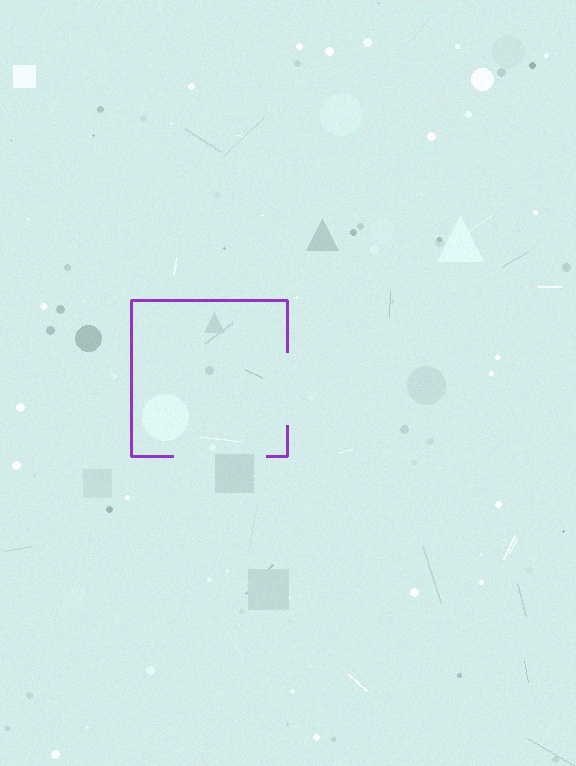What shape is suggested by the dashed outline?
The dashed outline suggests a square.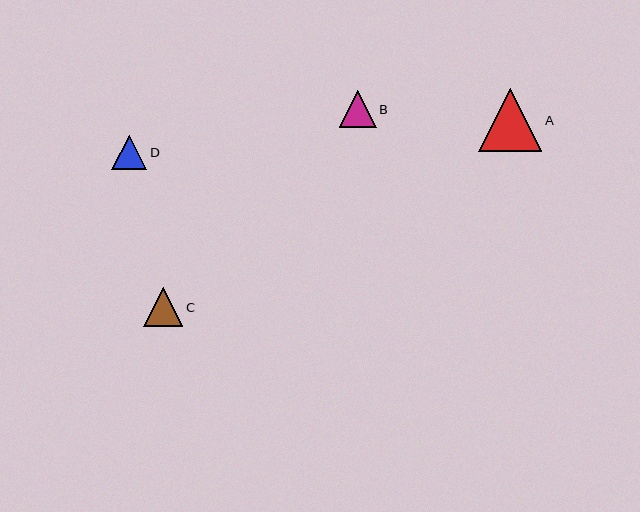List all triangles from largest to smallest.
From largest to smallest: A, C, B, D.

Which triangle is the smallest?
Triangle D is the smallest with a size of approximately 35 pixels.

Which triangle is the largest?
Triangle A is the largest with a size of approximately 63 pixels.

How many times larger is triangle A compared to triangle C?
Triangle A is approximately 1.6 times the size of triangle C.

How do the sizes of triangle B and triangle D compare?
Triangle B and triangle D are approximately the same size.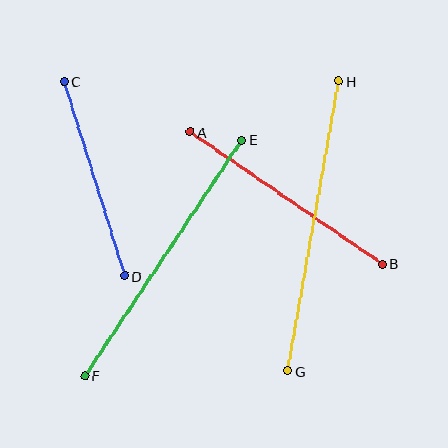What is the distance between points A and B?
The distance is approximately 233 pixels.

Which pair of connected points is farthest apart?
Points G and H are farthest apart.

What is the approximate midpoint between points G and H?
The midpoint is at approximately (313, 226) pixels.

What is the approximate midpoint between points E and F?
The midpoint is at approximately (163, 258) pixels.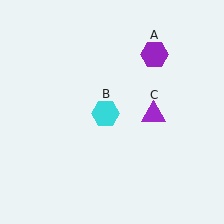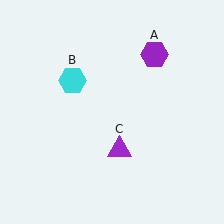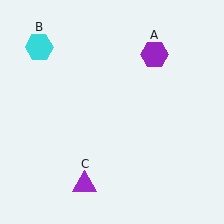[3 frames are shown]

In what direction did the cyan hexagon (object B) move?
The cyan hexagon (object B) moved up and to the left.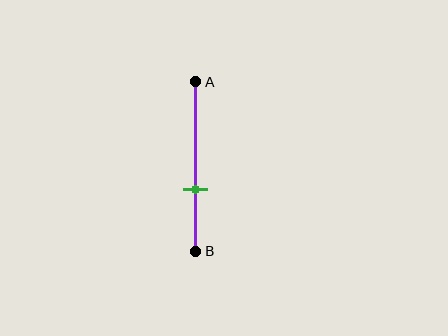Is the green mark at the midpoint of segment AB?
No, the mark is at about 65% from A, not at the 50% midpoint.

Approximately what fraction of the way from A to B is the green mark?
The green mark is approximately 65% of the way from A to B.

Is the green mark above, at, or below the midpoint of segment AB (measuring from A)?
The green mark is below the midpoint of segment AB.